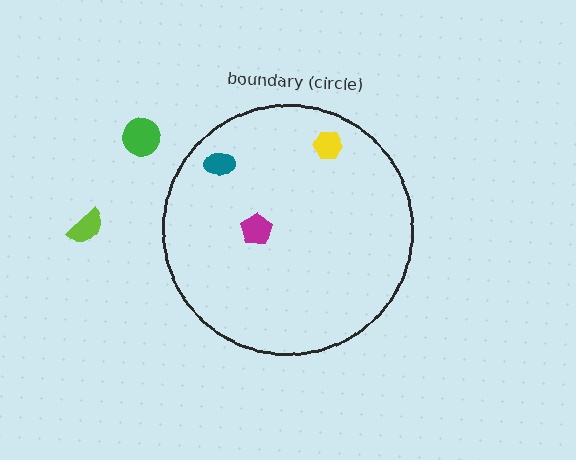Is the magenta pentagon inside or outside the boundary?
Inside.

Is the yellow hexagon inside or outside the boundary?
Inside.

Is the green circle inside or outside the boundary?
Outside.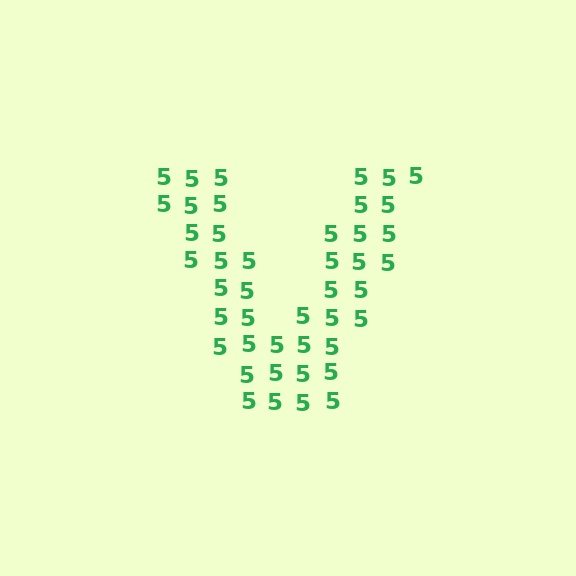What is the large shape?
The large shape is the letter V.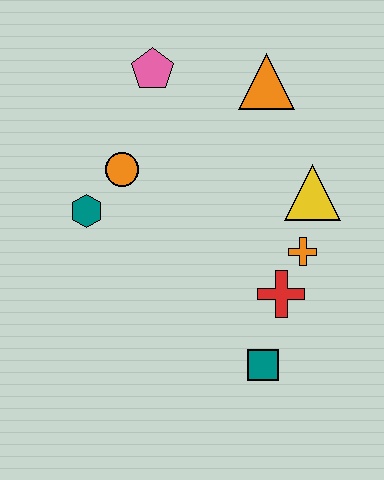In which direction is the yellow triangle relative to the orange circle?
The yellow triangle is to the right of the orange circle.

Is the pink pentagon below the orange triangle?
No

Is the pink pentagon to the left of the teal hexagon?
No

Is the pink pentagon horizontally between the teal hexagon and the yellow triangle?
Yes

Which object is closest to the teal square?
The red cross is closest to the teal square.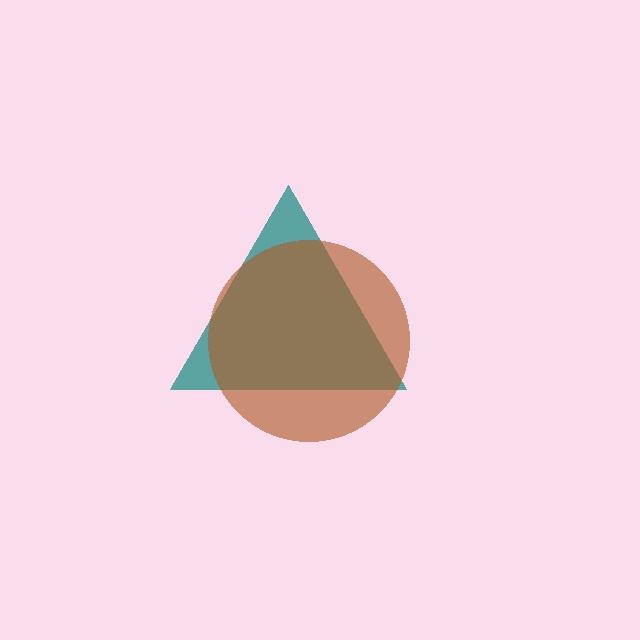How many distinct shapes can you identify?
There are 2 distinct shapes: a teal triangle, a brown circle.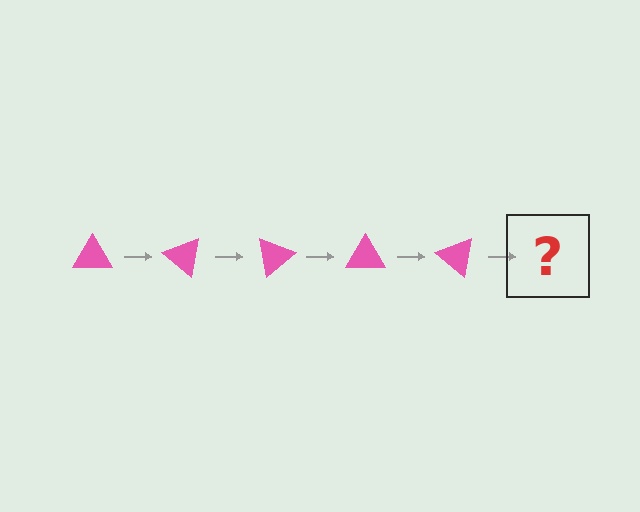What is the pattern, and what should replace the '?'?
The pattern is that the triangle rotates 40 degrees each step. The '?' should be a pink triangle rotated 200 degrees.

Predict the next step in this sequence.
The next step is a pink triangle rotated 200 degrees.